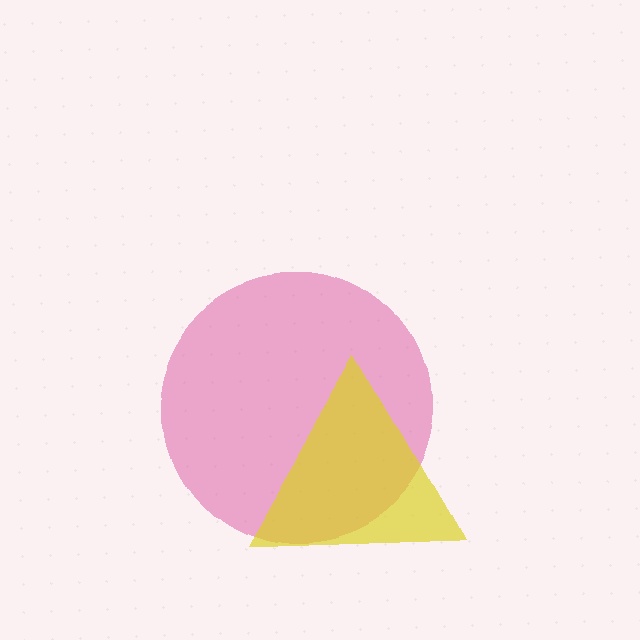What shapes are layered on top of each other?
The layered shapes are: a magenta circle, a yellow triangle.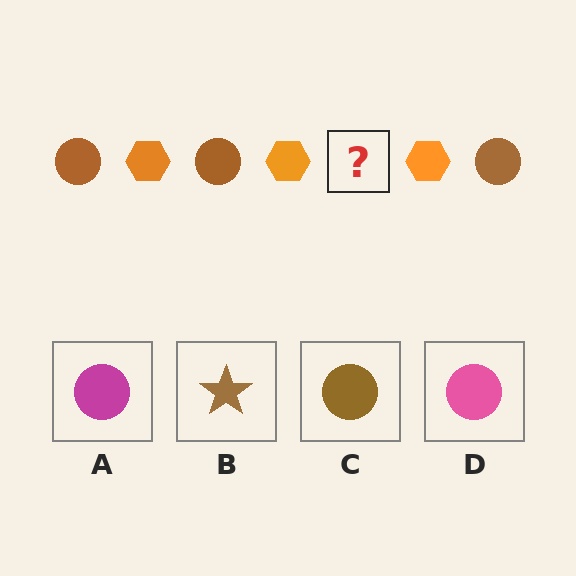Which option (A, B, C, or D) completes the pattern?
C.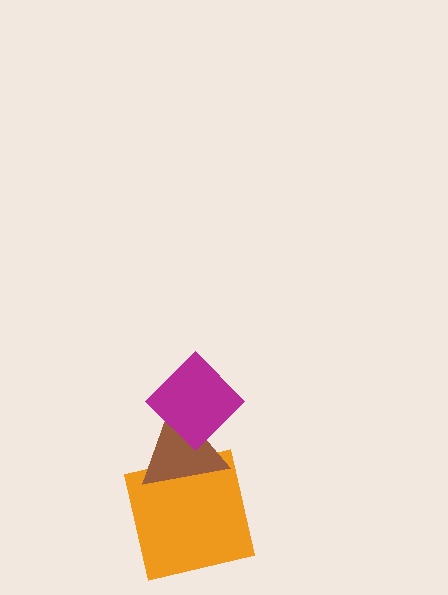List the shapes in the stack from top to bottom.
From top to bottom: the magenta diamond, the brown triangle, the orange square.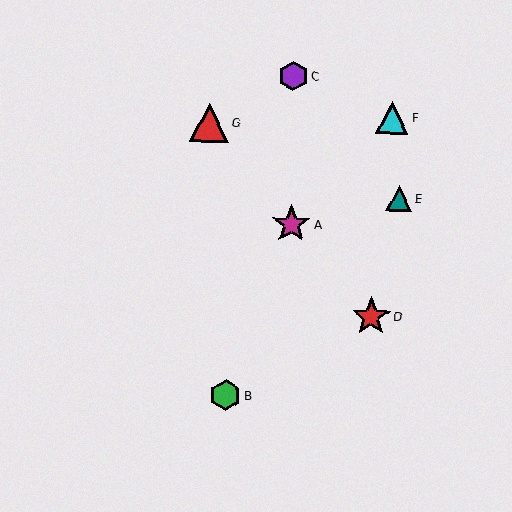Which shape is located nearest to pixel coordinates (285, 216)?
The magenta star (labeled A) at (291, 224) is nearest to that location.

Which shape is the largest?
The red triangle (labeled G) is the largest.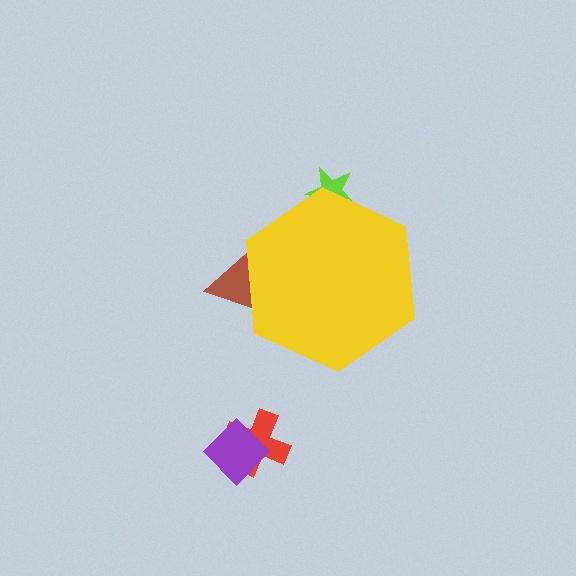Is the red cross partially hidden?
No, the red cross is fully visible.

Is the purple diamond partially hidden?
No, the purple diamond is fully visible.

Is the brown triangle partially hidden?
Yes, the brown triangle is partially hidden behind the yellow hexagon.